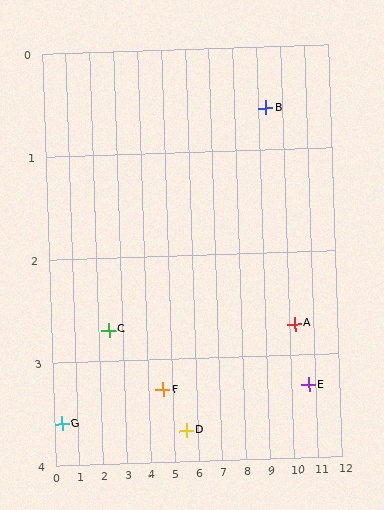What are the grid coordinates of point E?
Point E is at approximately (10.7, 3.3).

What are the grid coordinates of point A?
Point A is at approximately (10.2, 2.7).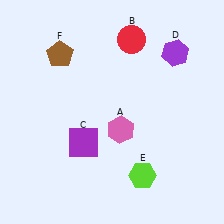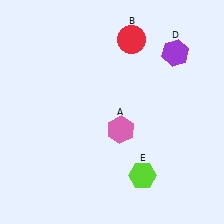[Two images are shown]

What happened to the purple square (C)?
The purple square (C) was removed in Image 2. It was in the bottom-left area of Image 1.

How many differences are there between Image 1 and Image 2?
There are 2 differences between the two images.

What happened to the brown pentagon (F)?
The brown pentagon (F) was removed in Image 2. It was in the top-left area of Image 1.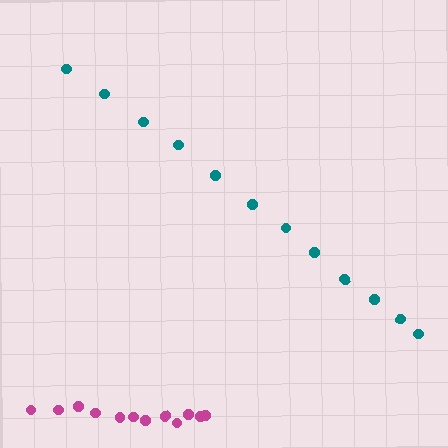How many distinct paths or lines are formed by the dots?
There are 2 distinct paths.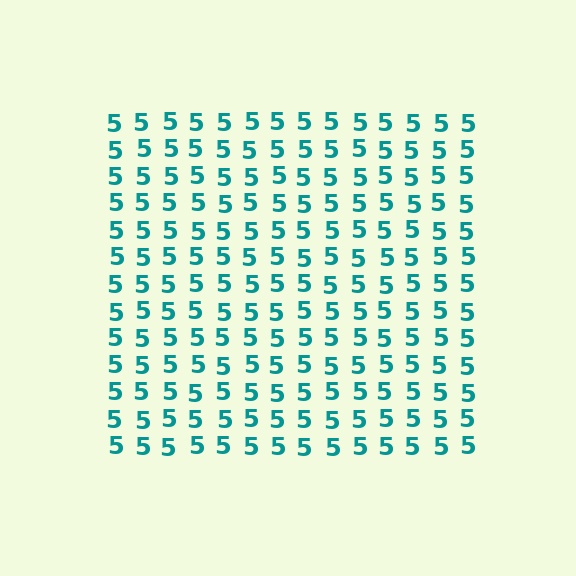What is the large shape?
The large shape is a square.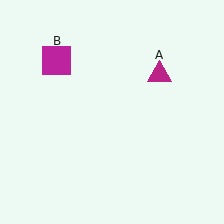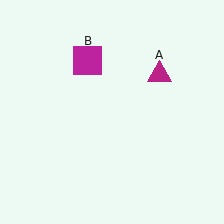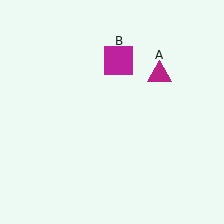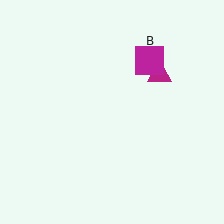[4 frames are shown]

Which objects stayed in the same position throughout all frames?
Magenta triangle (object A) remained stationary.